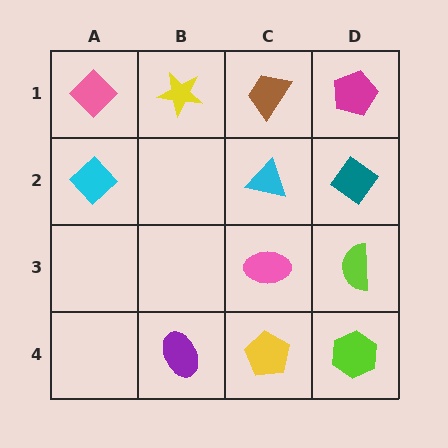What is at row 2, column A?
A cyan diamond.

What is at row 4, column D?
A lime hexagon.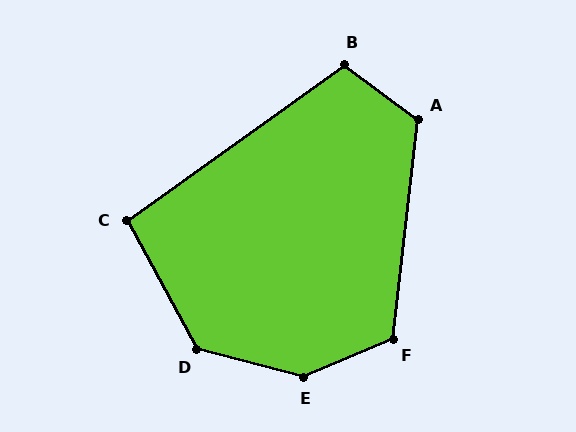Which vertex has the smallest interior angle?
C, at approximately 97 degrees.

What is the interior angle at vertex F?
Approximately 119 degrees (obtuse).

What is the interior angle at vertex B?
Approximately 107 degrees (obtuse).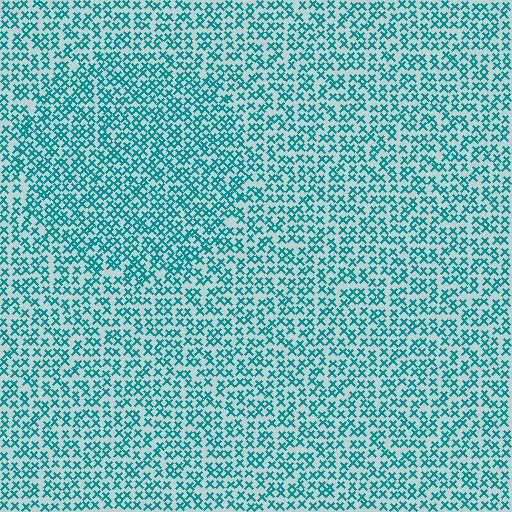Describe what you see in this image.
The image contains small teal elements arranged at two different densities. A circle-shaped region is visible where the elements are more densely packed than the surrounding area.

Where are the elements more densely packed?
The elements are more densely packed inside the circle boundary.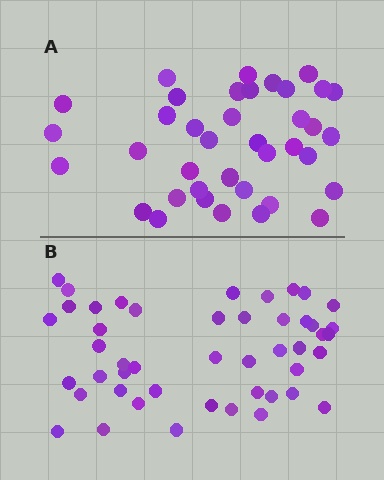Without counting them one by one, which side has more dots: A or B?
Region B (the bottom region) has more dots.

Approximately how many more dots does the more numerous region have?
Region B has roughly 8 or so more dots than region A.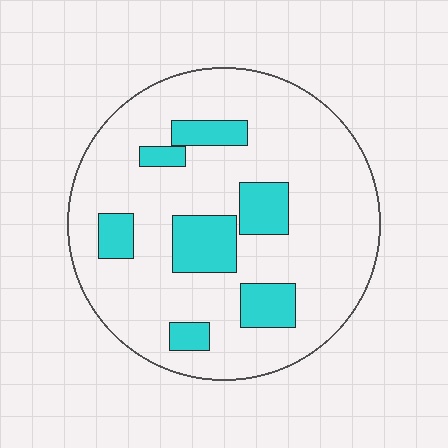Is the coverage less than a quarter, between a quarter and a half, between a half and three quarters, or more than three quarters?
Less than a quarter.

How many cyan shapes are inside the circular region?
7.